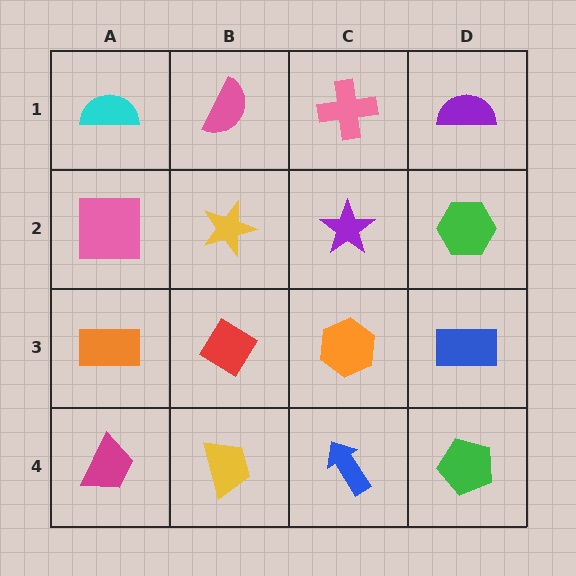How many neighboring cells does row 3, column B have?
4.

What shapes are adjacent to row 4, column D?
A blue rectangle (row 3, column D), a blue arrow (row 4, column C).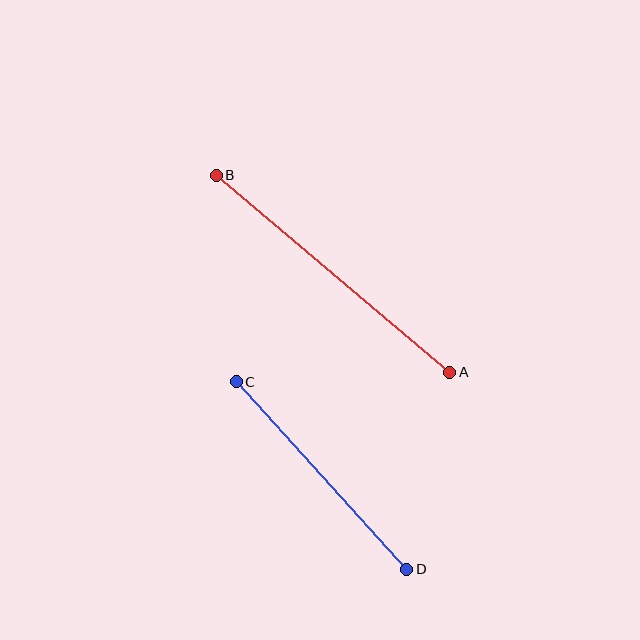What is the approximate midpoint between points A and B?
The midpoint is at approximately (333, 274) pixels.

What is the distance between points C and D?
The distance is approximately 254 pixels.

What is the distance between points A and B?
The distance is approximately 305 pixels.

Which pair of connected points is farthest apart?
Points A and B are farthest apart.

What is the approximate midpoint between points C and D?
The midpoint is at approximately (321, 475) pixels.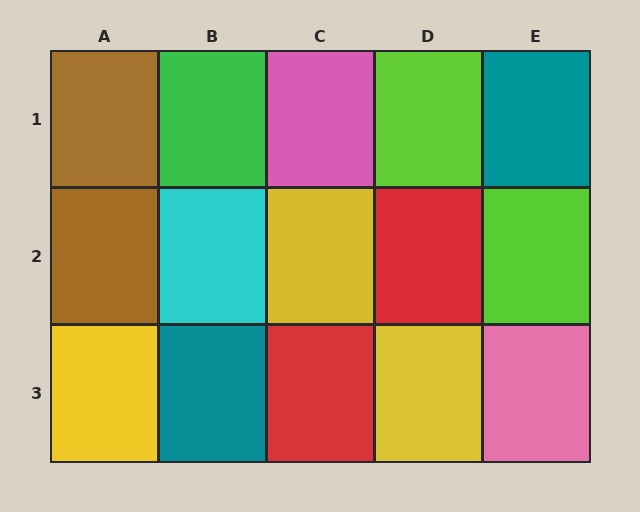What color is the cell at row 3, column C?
Red.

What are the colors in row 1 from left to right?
Brown, green, pink, lime, teal.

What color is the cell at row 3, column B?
Teal.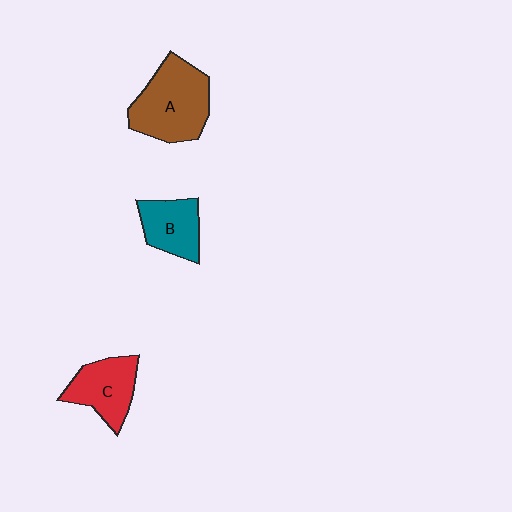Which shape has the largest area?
Shape A (brown).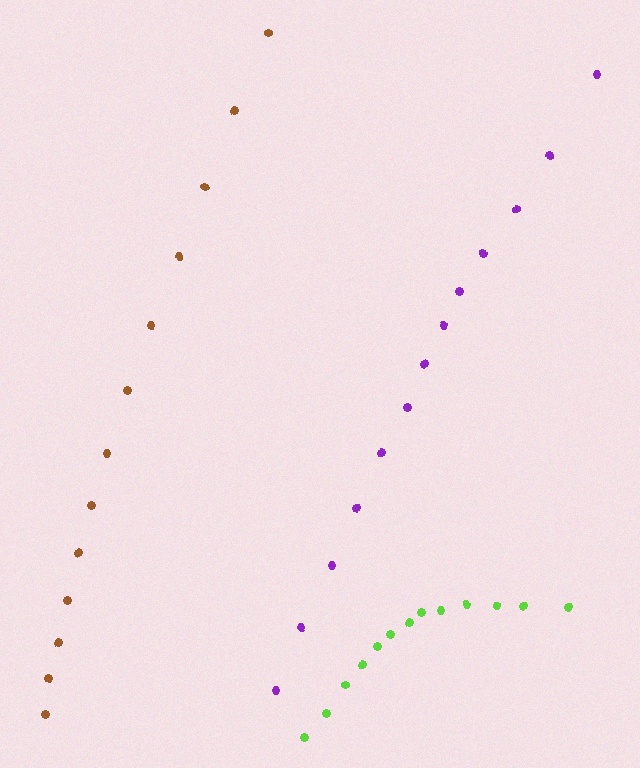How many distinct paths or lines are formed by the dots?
There are 3 distinct paths.